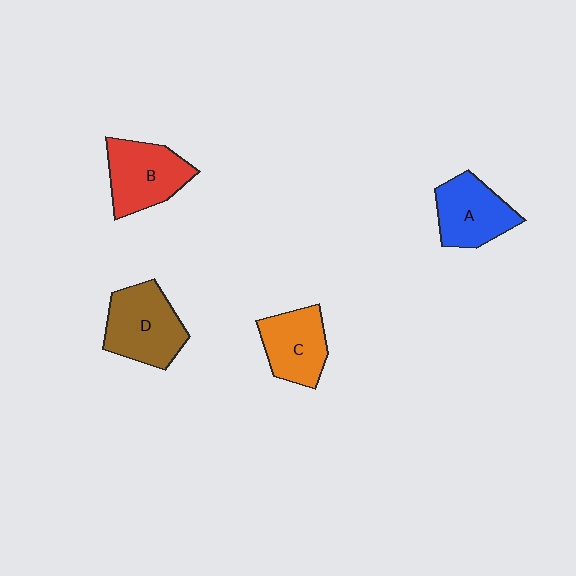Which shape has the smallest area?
Shape C (orange).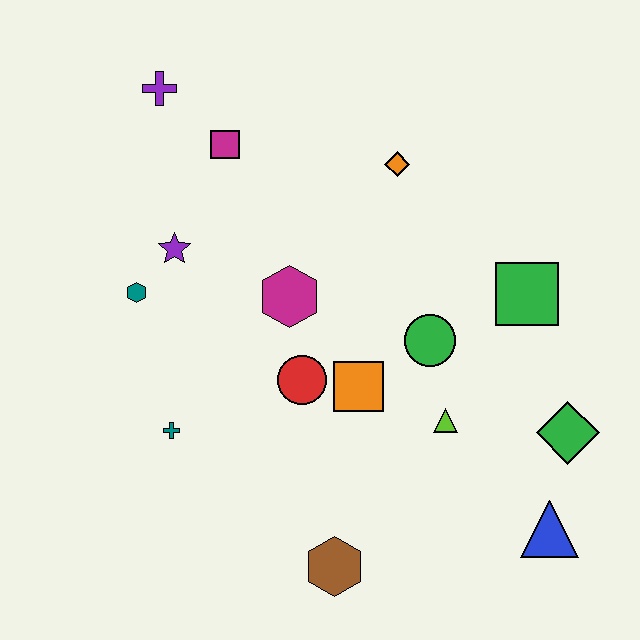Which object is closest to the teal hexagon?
The purple star is closest to the teal hexagon.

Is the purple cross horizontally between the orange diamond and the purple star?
No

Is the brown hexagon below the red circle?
Yes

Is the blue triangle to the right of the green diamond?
No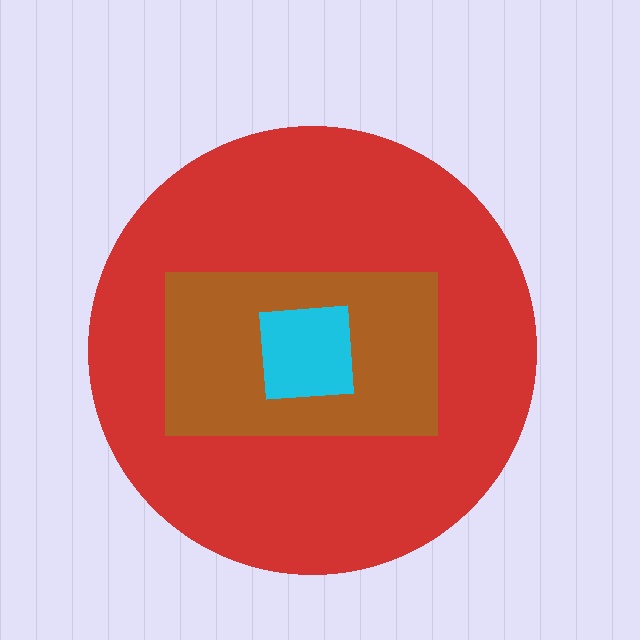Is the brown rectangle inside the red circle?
Yes.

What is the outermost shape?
The red circle.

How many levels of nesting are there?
3.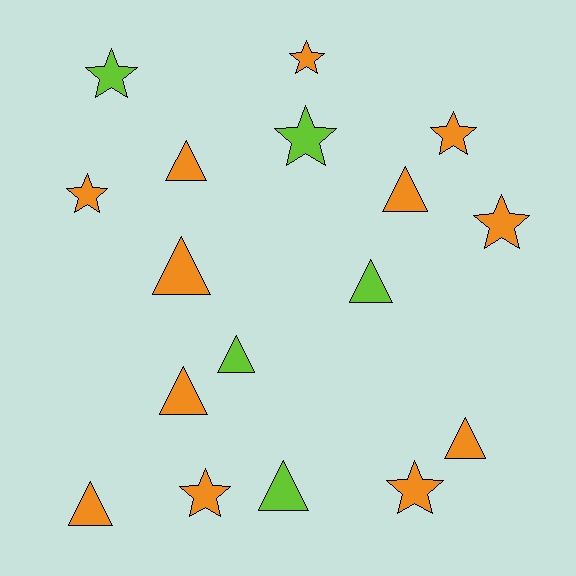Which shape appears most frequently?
Triangle, with 9 objects.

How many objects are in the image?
There are 17 objects.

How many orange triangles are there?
There are 6 orange triangles.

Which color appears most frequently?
Orange, with 12 objects.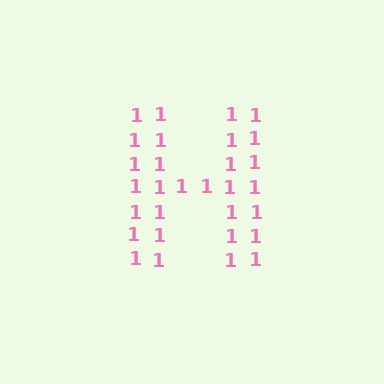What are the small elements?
The small elements are digit 1's.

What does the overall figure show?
The overall figure shows the letter H.